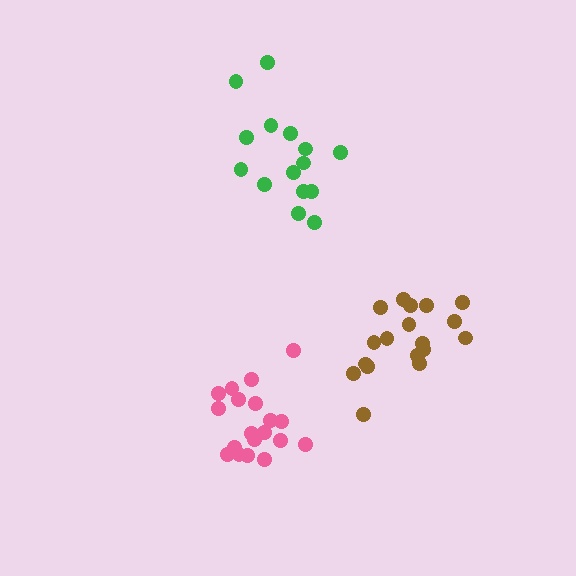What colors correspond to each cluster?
The clusters are colored: brown, green, pink.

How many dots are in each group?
Group 1: 18 dots, Group 2: 15 dots, Group 3: 19 dots (52 total).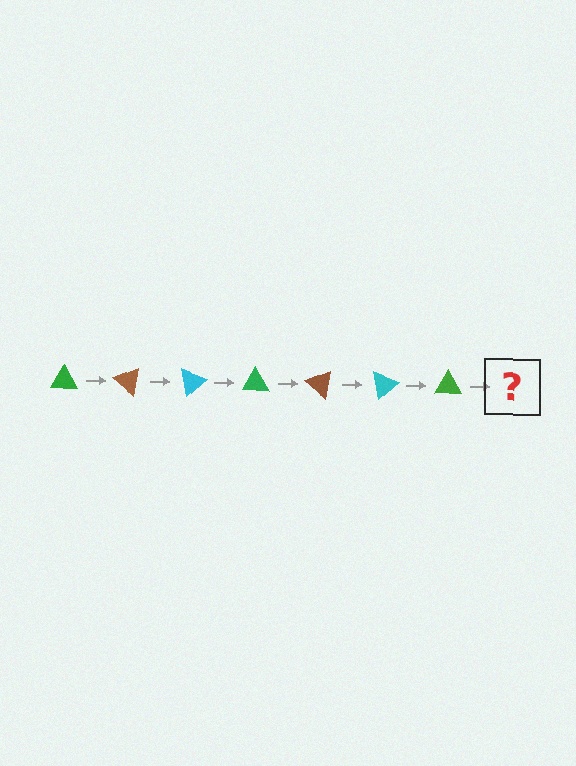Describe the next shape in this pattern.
It should be a brown triangle, rotated 280 degrees from the start.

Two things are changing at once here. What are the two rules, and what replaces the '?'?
The two rules are that it rotates 40 degrees each step and the color cycles through green, brown, and cyan. The '?' should be a brown triangle, rotated 280 degrees from the start.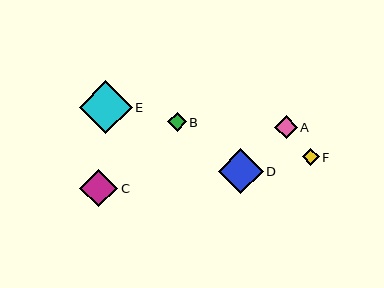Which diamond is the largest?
Diamond E is the largest with a size of approximately 53 pixels.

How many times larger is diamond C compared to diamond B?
Diamond C is approximately 2.1 times the size of diamond B.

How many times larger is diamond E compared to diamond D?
Diamond E is approximately 1.2 times the size of diamond D.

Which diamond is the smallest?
Diamond F is the smallest with a size of approximately 17 pixels.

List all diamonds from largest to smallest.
From largest to smallest: E, D, C, A, B, F.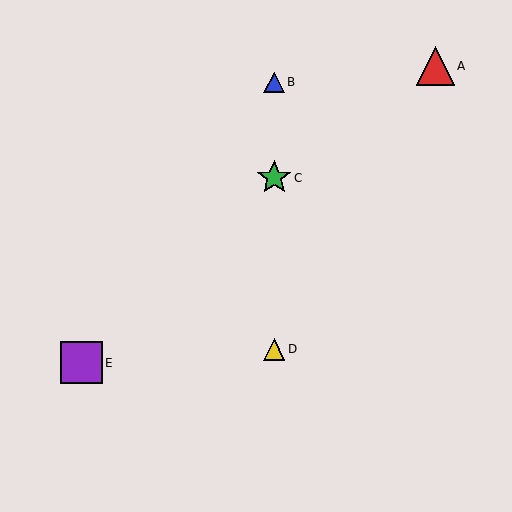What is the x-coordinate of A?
Object A is at x≈435.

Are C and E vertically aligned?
No, C is at x≈274 and E is at x≈81.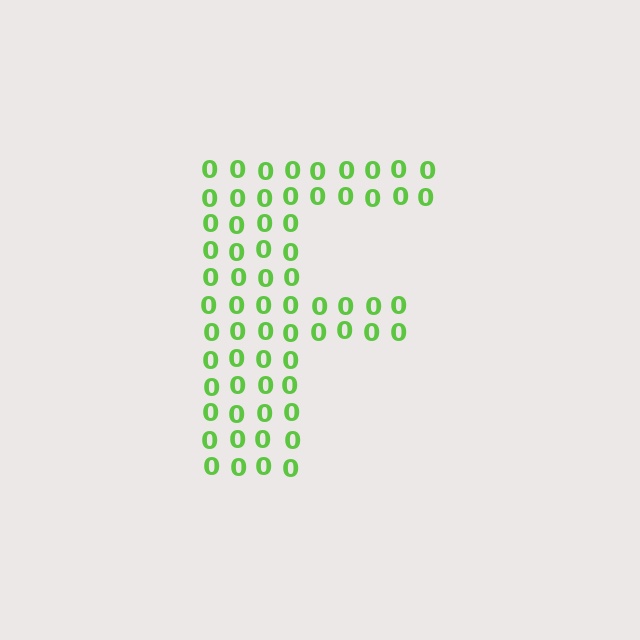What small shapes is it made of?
It is made of small digit 0's.